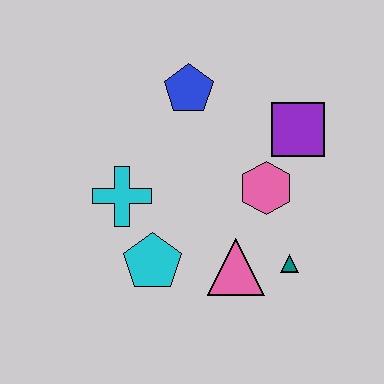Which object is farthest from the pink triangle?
The blue pentagon is farthest from the pink triangle.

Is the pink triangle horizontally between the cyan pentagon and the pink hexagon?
Yes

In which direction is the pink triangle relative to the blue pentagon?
The pink triangle is below the blue pentagon.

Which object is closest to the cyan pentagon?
The cyan cross is closest to the cyan pentagon.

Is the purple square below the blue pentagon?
Yes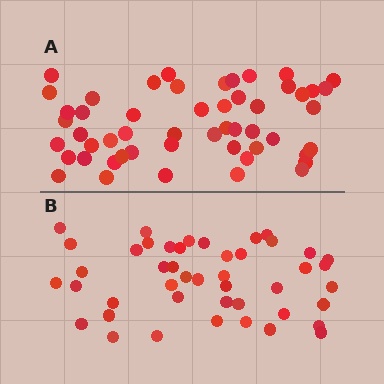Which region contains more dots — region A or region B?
Region A (the top region) has more dots.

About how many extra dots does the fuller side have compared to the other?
Region A has roughly 8 or so more dots than region B.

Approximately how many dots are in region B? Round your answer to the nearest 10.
About 40 dots. (The exact count is 45, which rounds to 40.)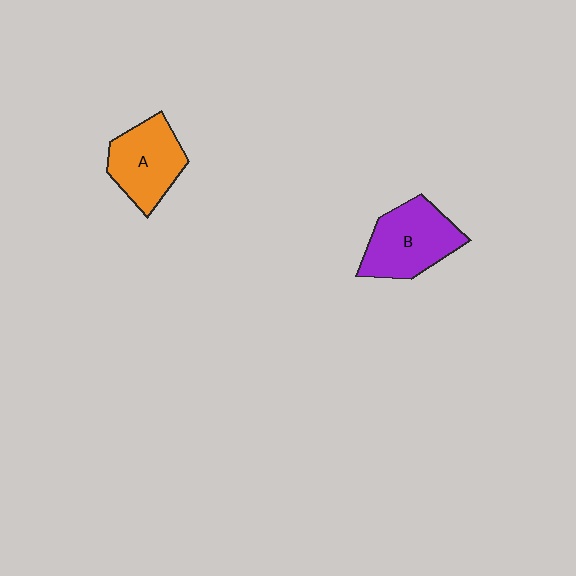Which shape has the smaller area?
Shape A (orange).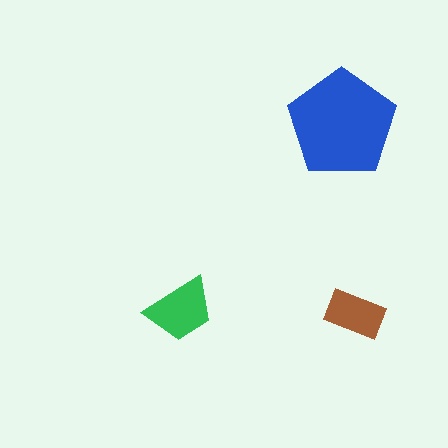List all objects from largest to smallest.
The blue pentagon, the green trapezoid, the brown rectangle.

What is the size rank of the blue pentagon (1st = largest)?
1st.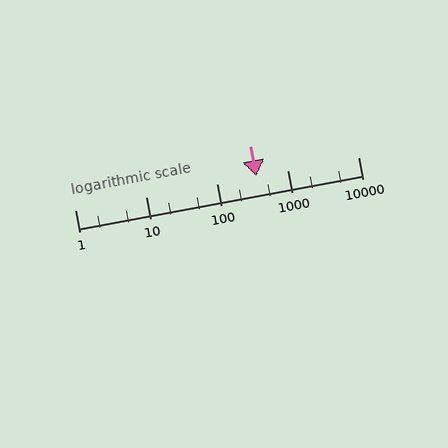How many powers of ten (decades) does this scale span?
The scale spans 4 decades, from 1 to 10000.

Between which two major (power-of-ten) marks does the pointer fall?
The pointer is between 100 and 1000.